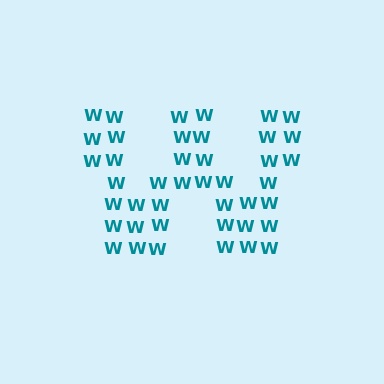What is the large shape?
The large shape is the letter W.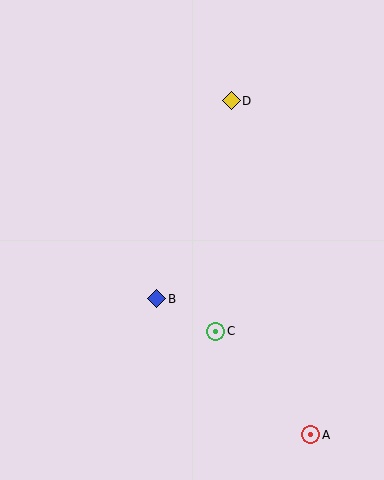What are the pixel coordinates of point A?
Point A is at (311, 435).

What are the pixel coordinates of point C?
Point C is at (216, 331).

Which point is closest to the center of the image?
Point B at (157, 299) is closest to the center.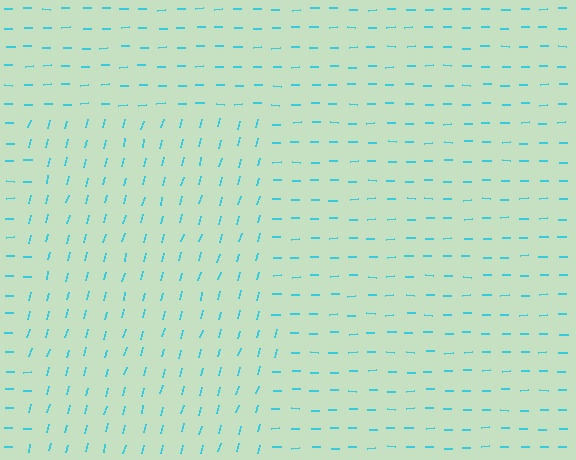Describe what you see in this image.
The image is filled with small cyan line segments. A rectangle region in the image has lines oriented differently from the surrounding lines, creating a visible texture boundary.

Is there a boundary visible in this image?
Yes, there is a texture boundary formed by a change in line orientation.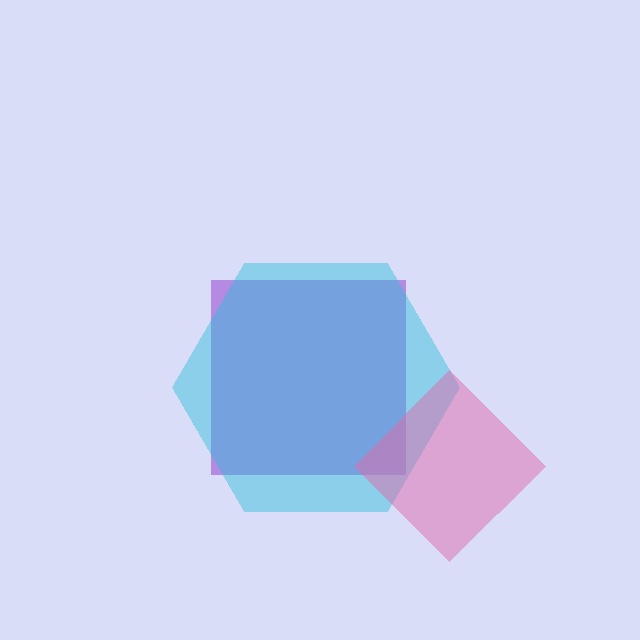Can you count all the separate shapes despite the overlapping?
Yes, there are 3 separate shapes.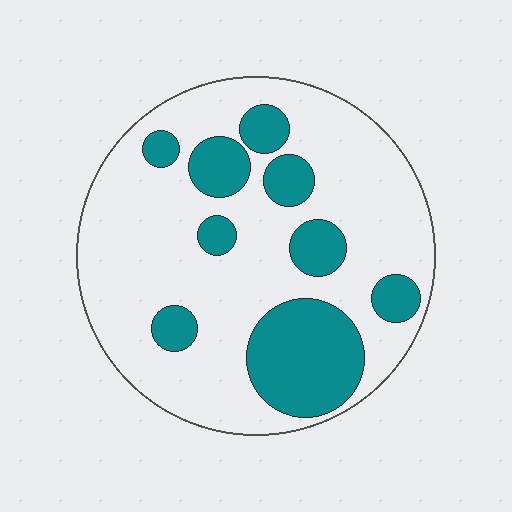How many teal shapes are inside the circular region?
9.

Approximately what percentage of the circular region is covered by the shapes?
Approximately 25%.